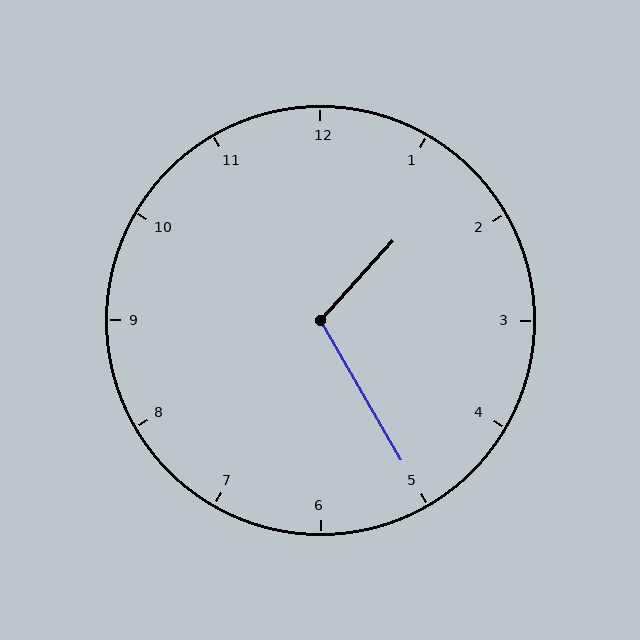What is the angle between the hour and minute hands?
Approximately 108 degrees.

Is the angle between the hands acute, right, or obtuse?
It is obtuse.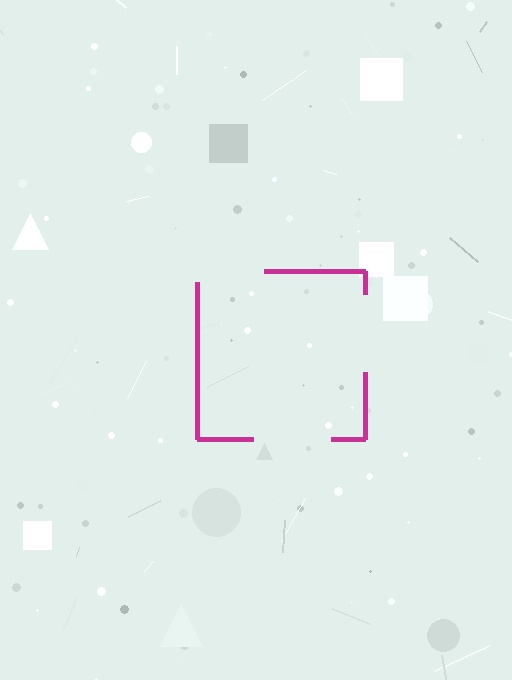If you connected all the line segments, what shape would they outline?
They would outline a square.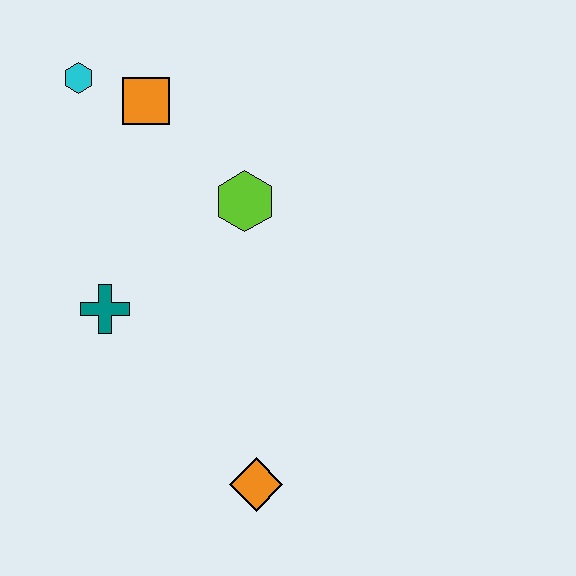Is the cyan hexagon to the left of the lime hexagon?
Yes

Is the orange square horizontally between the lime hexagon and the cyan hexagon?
Yes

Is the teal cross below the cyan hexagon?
Yes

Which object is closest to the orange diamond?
The teal cross is closest to the orange diamond.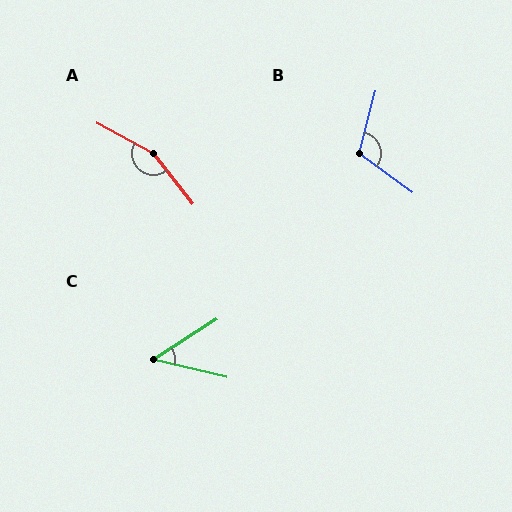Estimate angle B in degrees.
Approximately 111 degrees.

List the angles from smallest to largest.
C (46°), B (111°), A (157°).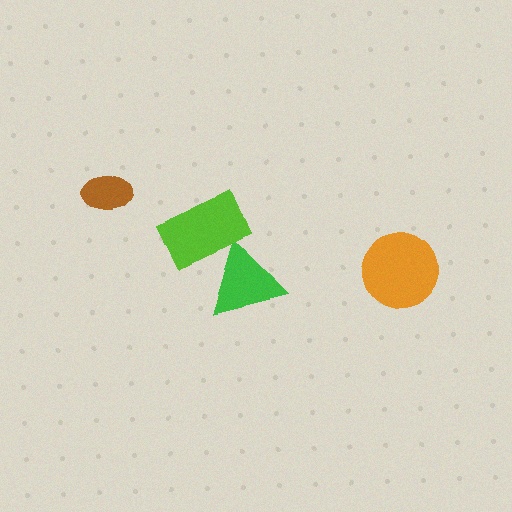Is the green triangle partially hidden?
Yes, it is partially covered by another shape.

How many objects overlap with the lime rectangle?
1 object overlaps with the lime rectangle.